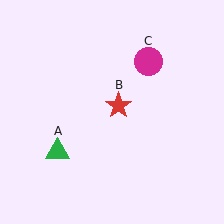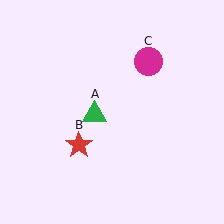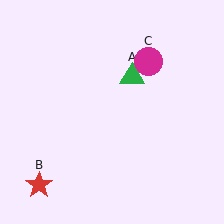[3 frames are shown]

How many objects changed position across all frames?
2 objects changed position: green triangle (object A), red star (object B).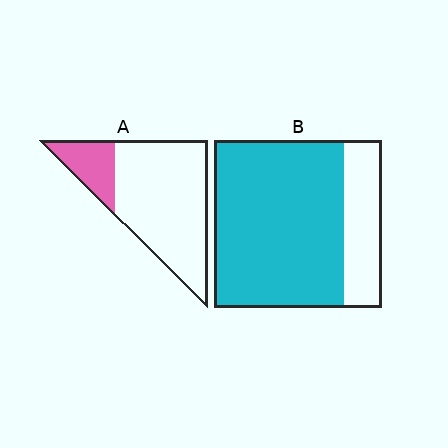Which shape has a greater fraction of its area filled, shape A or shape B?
Shape B.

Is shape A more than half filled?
No.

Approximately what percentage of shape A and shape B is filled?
A is approximately 20% and B is approximately 75%.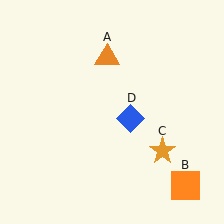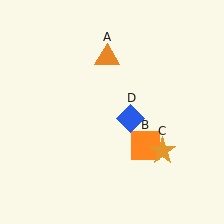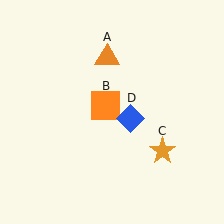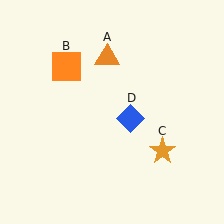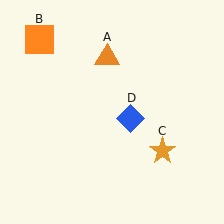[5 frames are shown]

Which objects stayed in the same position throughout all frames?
Orange triangle (object A) and orange star (object C) and blue diamond (object D) remained stationary.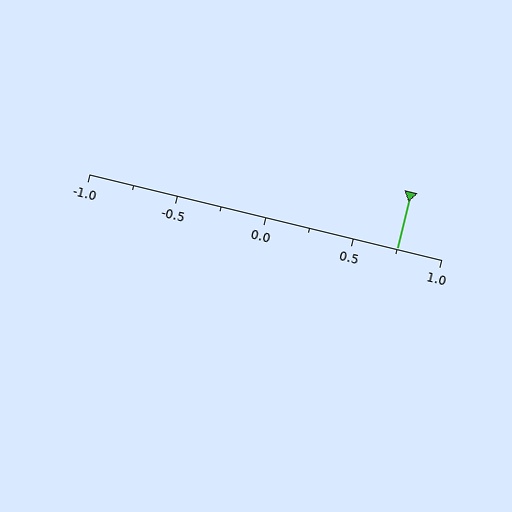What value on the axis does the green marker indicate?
The marker indicates approximately 0.75.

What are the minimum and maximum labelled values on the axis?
The axis runs from -1.0 to 1.0.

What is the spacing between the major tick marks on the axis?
The major ticks are spaced 0.5 apart.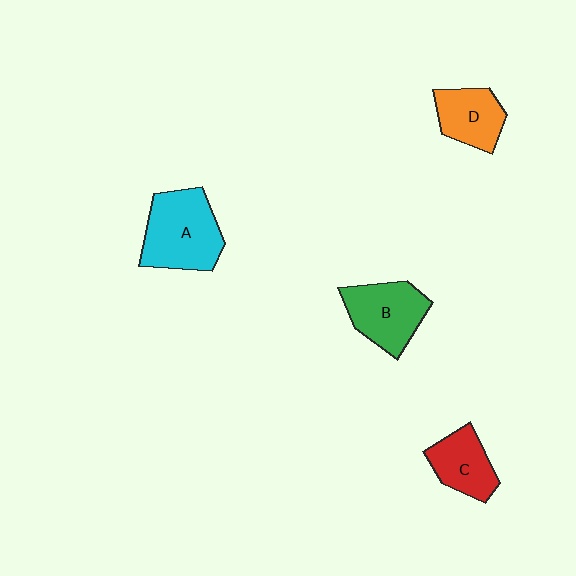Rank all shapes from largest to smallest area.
From largest to smallest: A (cyan), B (green), D (orange), C (red).